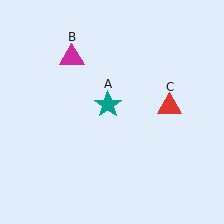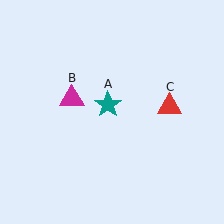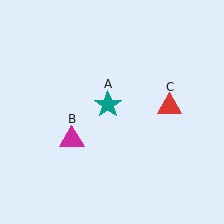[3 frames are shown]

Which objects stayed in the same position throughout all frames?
Teal star (object A) and red triangle (object C) remained stationary.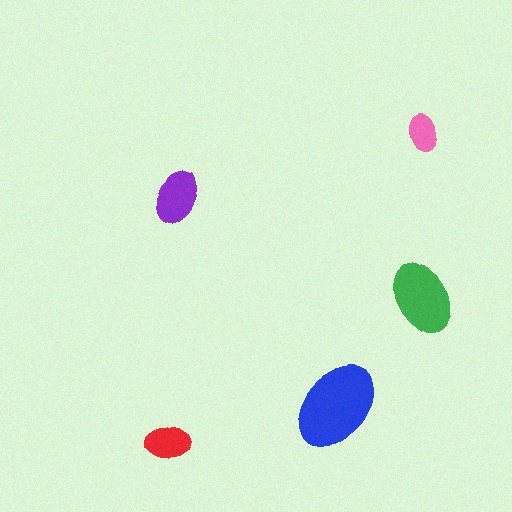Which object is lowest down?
The red ellipse is bottommost.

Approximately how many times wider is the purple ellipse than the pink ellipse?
About 1.5 times wider.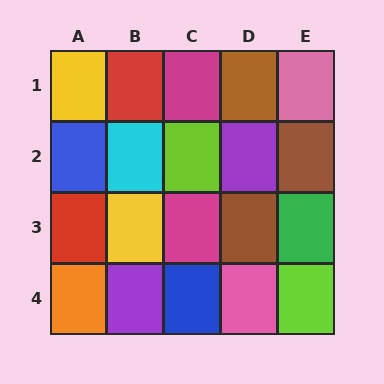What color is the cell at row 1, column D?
Brown.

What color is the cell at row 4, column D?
Pink.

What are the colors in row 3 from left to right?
Red, yellow, magenta, brown, green.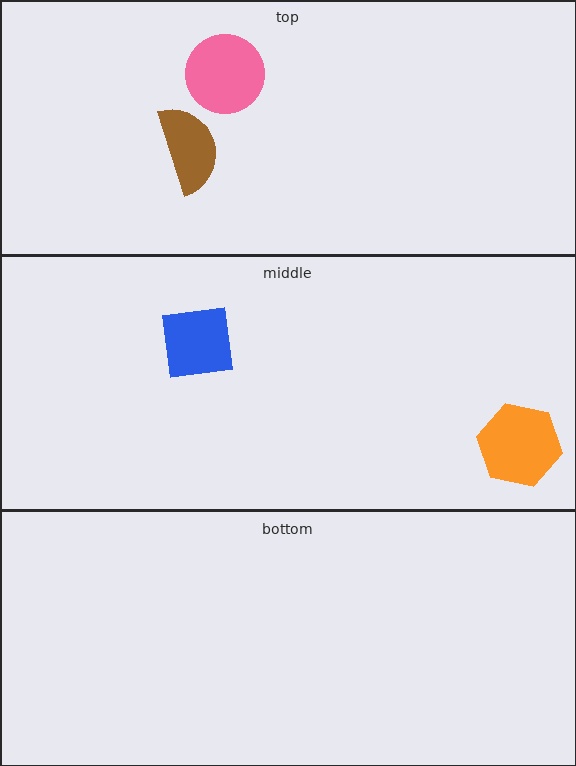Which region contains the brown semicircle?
The top region.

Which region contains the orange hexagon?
The middle region.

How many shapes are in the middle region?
2.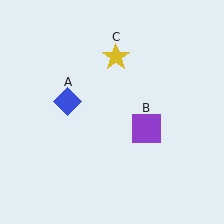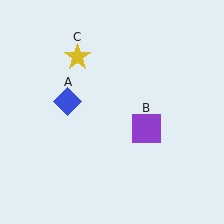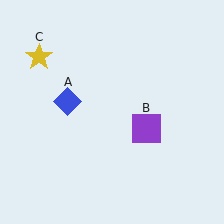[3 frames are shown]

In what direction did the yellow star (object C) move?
The yellow star (object C) moved left.